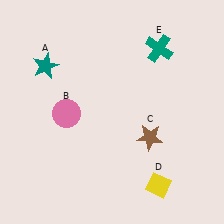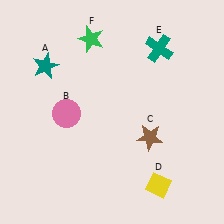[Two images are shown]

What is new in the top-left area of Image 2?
A green star (F) was added in the top-left area of Image 2.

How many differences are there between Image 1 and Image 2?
There is 1 difference between the two images.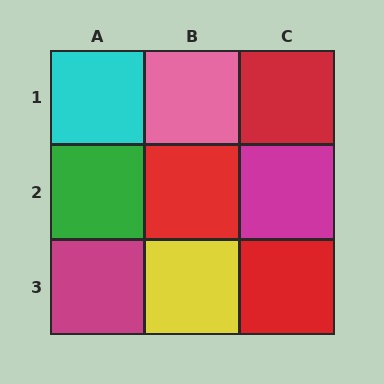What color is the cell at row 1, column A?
Cyan.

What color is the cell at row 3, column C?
Red.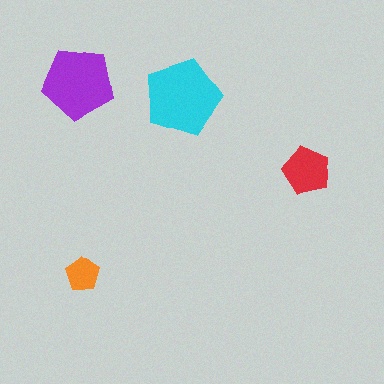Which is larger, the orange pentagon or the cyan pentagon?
The cyan one.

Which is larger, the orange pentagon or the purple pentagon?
The purple one.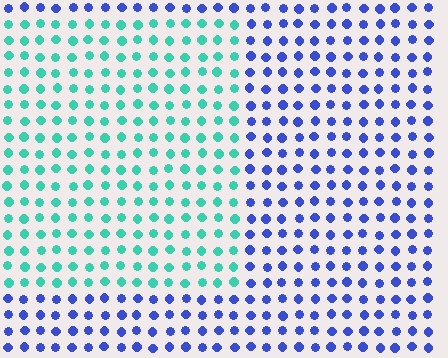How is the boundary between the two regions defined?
The boundary is defined purely by a slight shift in hue (about 66 degrees). Spacing, size, and orientation are identical on both sides.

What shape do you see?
I see a rectangle.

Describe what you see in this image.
The image is filled with small blue elements in a uniform arrangement. A rectangle-shaped region is visible where the elements are tinted to a slightly different hue, forming a subtle color boundary.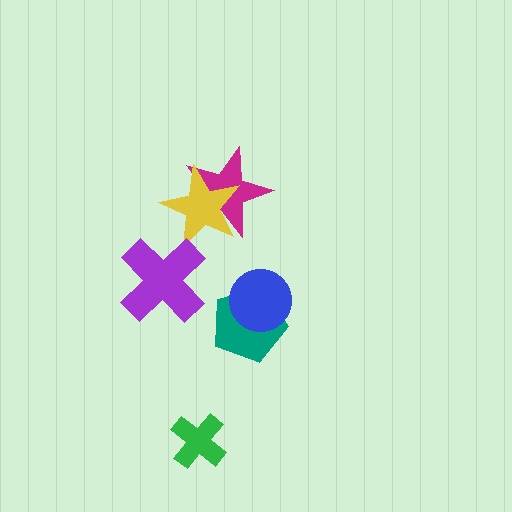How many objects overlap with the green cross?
0 objects overlap with the green cross.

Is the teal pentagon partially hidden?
Yes, it is partially covered by another shape.